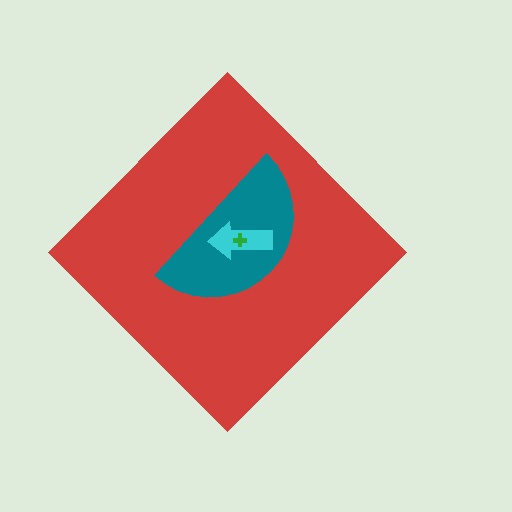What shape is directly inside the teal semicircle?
The cyan arrow.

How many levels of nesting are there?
4.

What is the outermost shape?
The red diamond.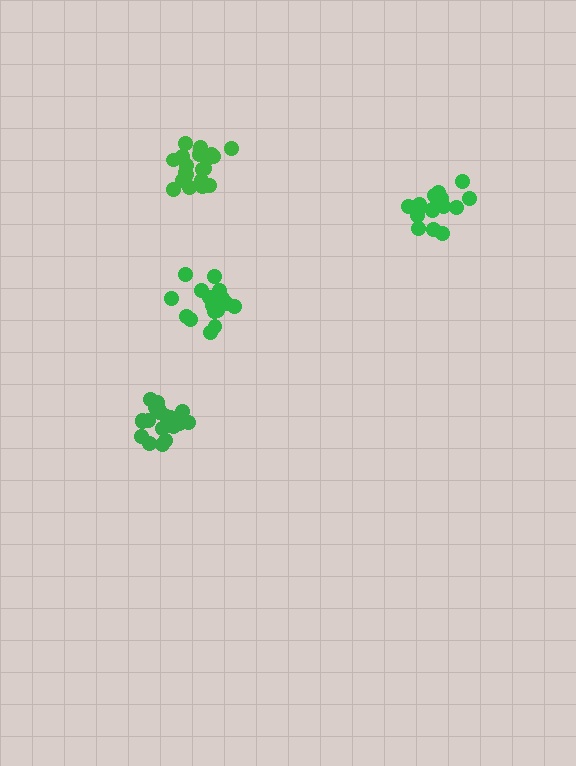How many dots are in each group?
Group 1: 19 dots, Group 2: 21 dots, Group 3: 19 dots, Group 4: 17 dots (76 total).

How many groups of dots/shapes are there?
There are 4 groups.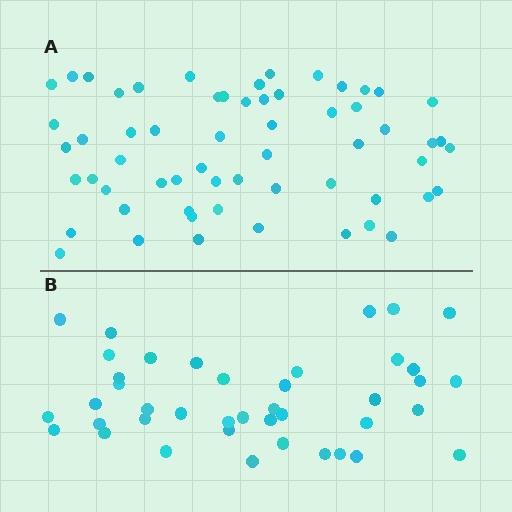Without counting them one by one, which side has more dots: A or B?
Region A (the top region) has more dots.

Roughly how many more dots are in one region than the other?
Region A has approximately 20 more dots than region B.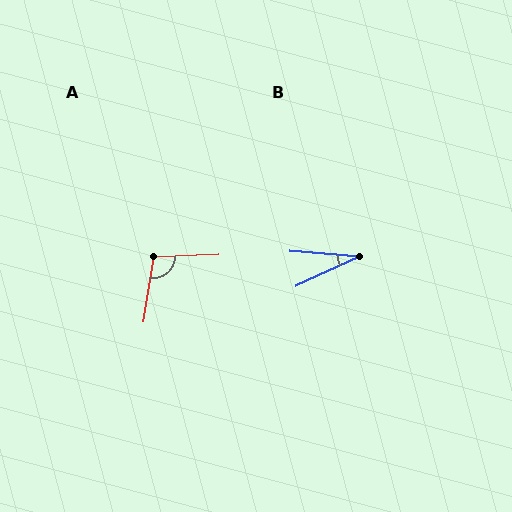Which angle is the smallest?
B, at approximately 30 degrees.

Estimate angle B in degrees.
Approximately 30 degrees.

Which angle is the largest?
A, at approximately 101 degrees.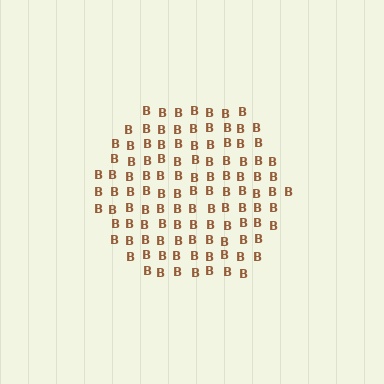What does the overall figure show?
The overall figure shows a hexagon.